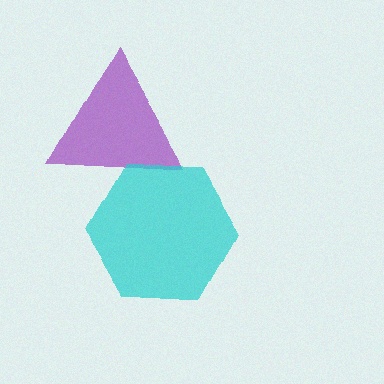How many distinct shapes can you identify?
There are 2 distinct shapes: a purple triangle, a cyan hexagon.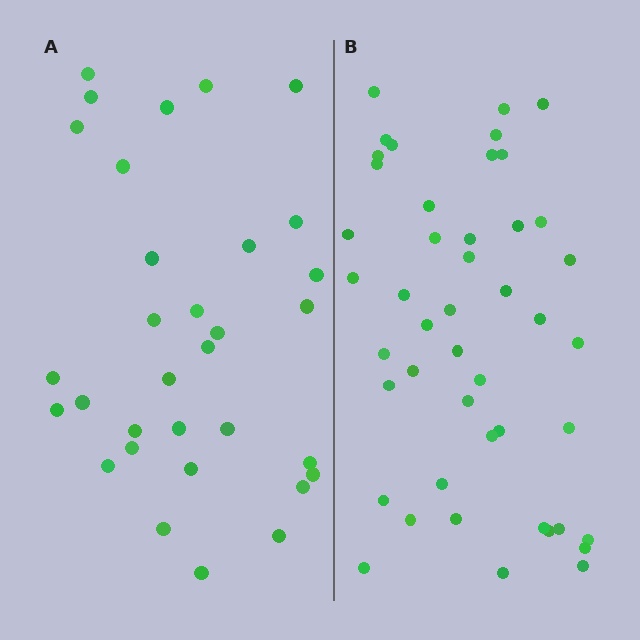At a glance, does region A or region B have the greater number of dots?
Region B (the right region) has more dots.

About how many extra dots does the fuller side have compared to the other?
Region B has approximately 15 more dots than region A.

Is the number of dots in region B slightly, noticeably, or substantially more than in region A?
Region B has noticeably more, but not dramatically so. The ratio is roughly 1.4 to 1.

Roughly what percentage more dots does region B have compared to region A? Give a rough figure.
About 45% more.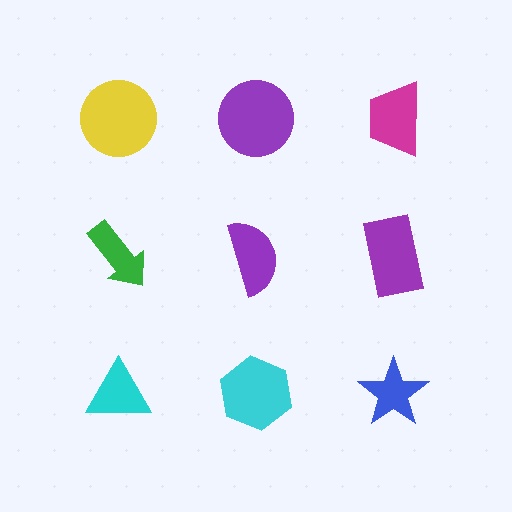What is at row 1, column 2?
A purple circle.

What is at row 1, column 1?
A yellow circle.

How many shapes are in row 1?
3 shapes.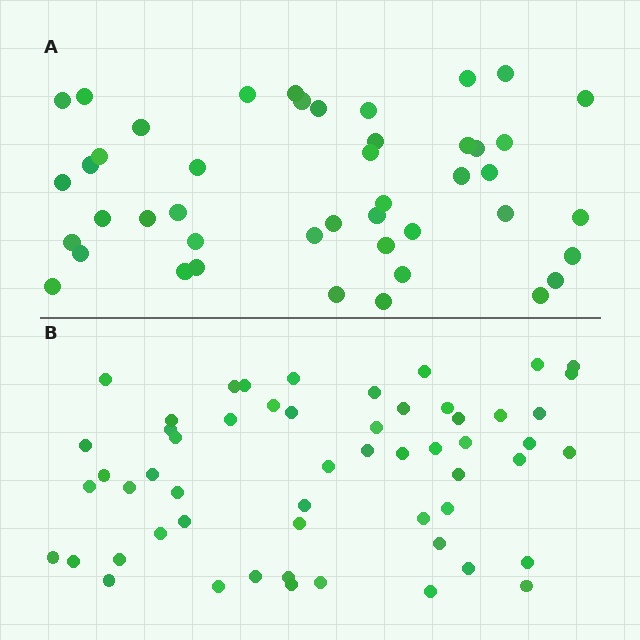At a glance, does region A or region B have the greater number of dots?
Region B (the bottom region) has more dots.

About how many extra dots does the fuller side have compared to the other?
Region B has roughly 12 or so more dots than region A.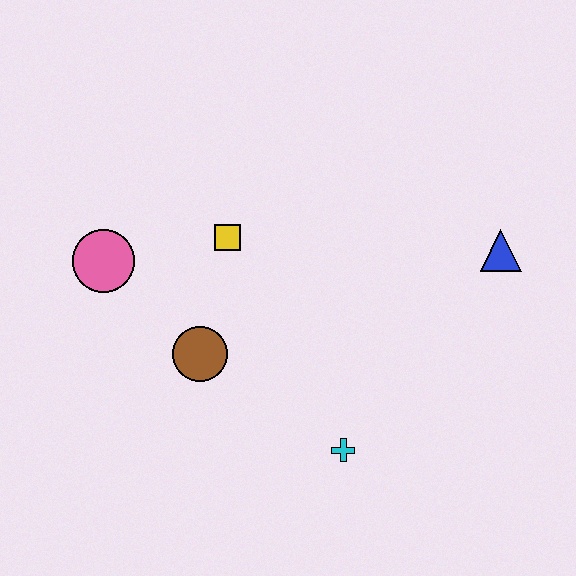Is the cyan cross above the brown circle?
No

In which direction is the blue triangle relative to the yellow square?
The blue triangle is to the right of the yellow square.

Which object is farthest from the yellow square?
The blue triangle is farthest from the yellow square.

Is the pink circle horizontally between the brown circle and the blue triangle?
No